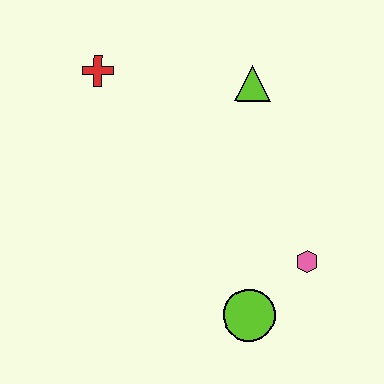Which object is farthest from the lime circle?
The red cross is farthest from the lime circle.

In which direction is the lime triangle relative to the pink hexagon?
The lime triangle is above the pink hexagon.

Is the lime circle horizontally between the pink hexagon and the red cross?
Yes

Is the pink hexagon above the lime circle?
Yes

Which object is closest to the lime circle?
The pink hexagon is closest to the lime circle.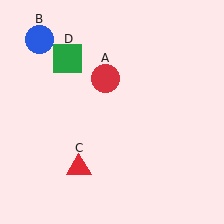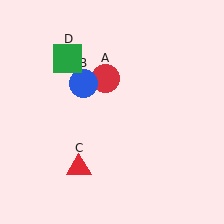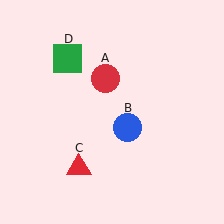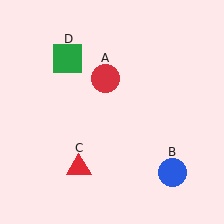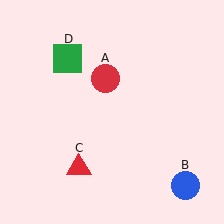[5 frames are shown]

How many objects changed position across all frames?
1 object changed position: blue circle (object B).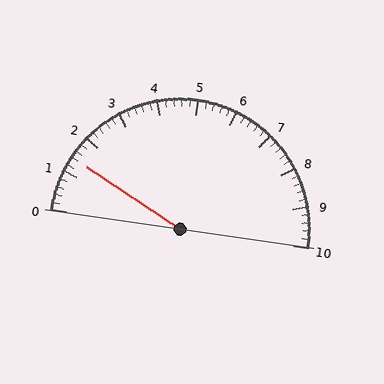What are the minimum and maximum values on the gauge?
The gauge ranges from 0 to 10.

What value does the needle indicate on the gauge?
The needle indicates approximately 1.4.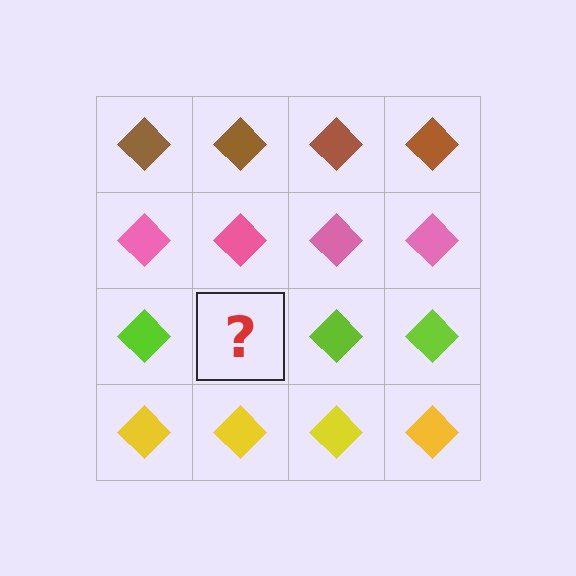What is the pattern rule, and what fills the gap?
The rule is that each row has a consistent color. The gap should be filled with a lime diamond.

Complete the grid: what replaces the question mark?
The question mark should be replaced with a lime diamond.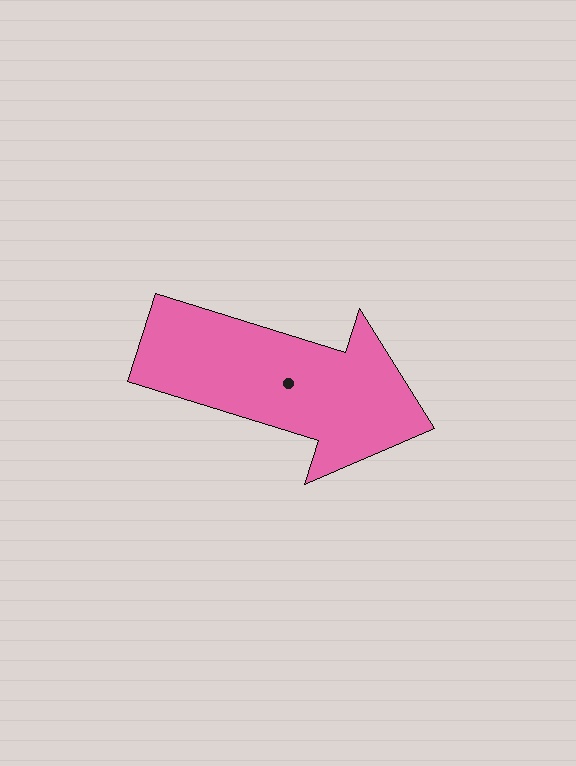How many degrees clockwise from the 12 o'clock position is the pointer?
Approximately 107 degrees.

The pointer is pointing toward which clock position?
Roughly 4 o'clock.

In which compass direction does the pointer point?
East.